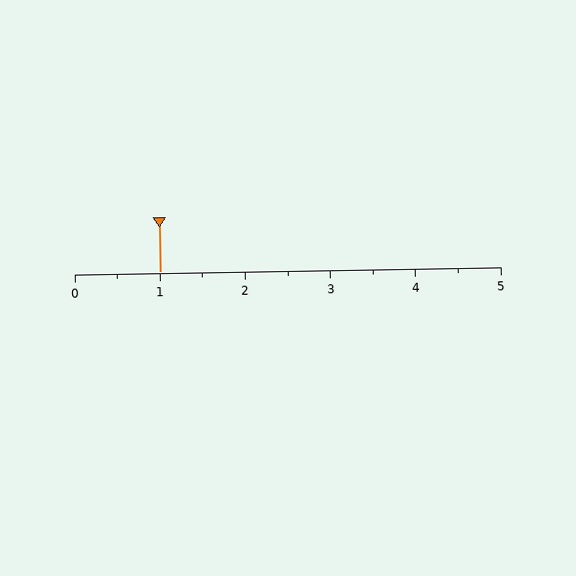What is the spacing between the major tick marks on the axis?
The major ticks are spaced 1 apart.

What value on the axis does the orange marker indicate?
The marker indicates approximately 1.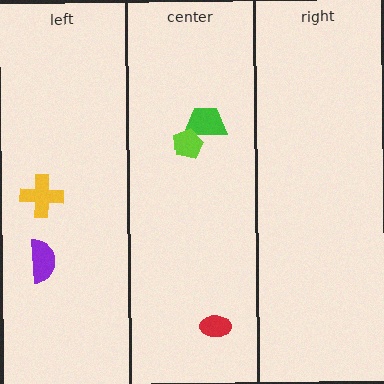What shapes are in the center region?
The green trapezoid, the lime pentagon, the red ellipse.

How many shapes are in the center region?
3.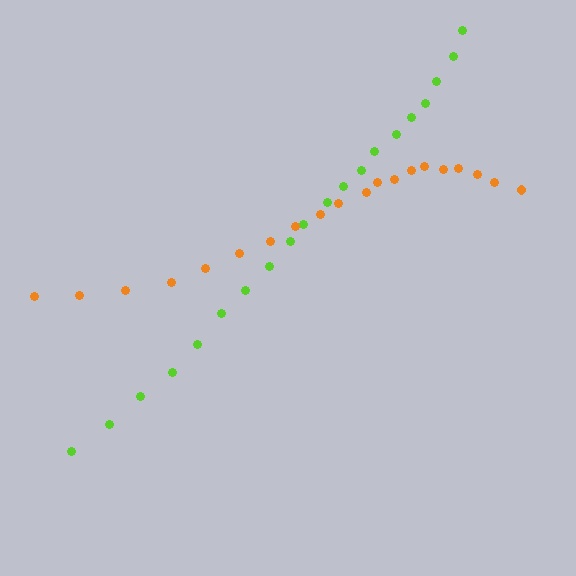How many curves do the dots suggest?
There are 2 distinct paths.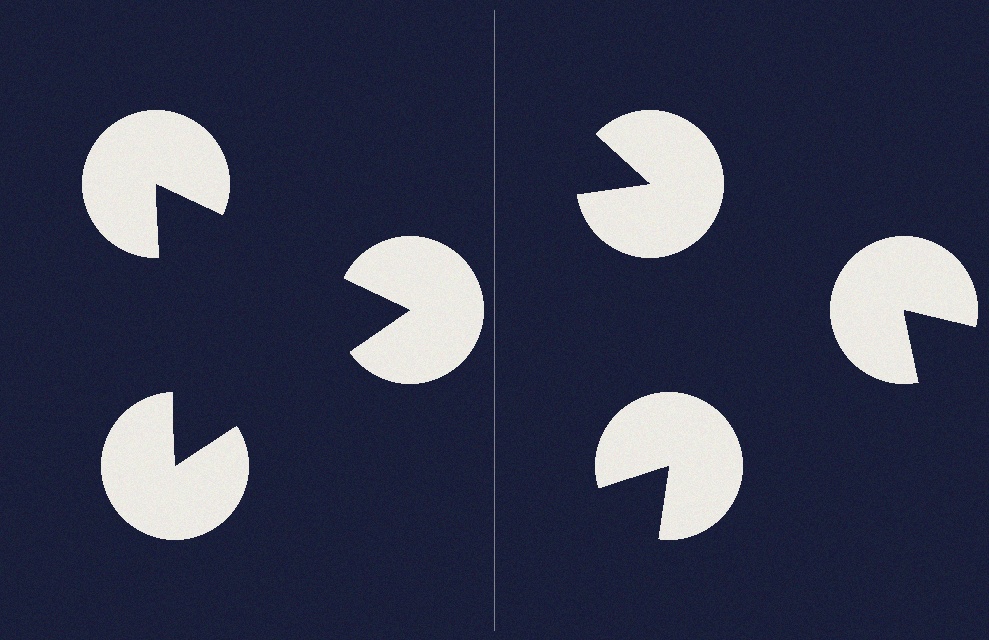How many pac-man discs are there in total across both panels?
6 — 3 on each side.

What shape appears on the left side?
An illusory triangle.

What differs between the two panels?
The pac-man discs are positioned identically on both sides; only the wedge orientations differ. On the left they align to a triangle; on the right they are misaligned.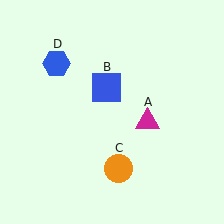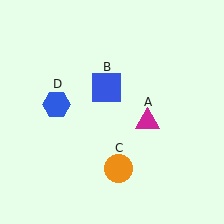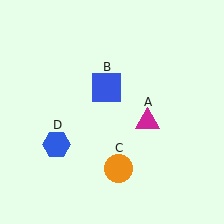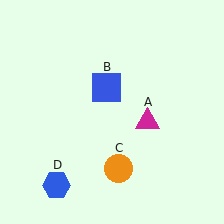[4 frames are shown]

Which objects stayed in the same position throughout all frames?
Magenta triangle (object A) and blue square (object B) and orange circle (object C) remained stationary.